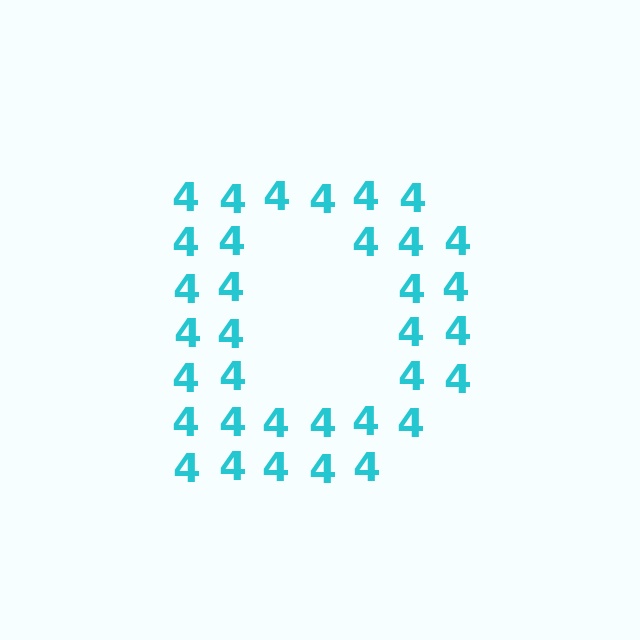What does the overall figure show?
The overall figure shows the letter D.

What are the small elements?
The small elements are digit 4's.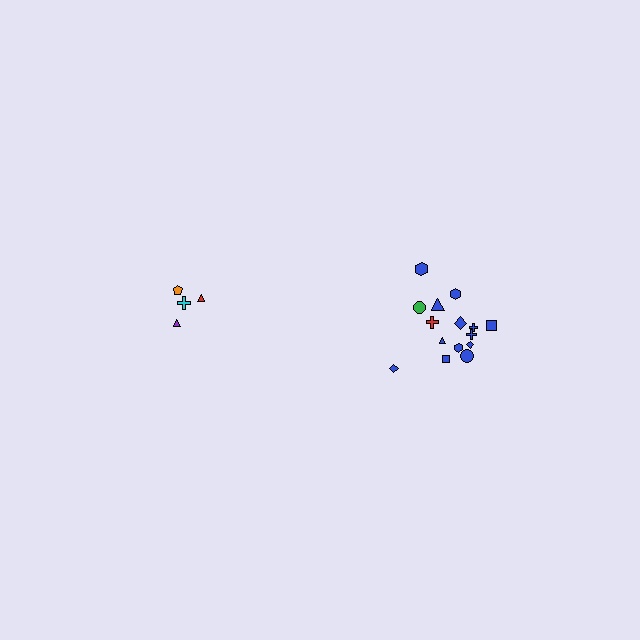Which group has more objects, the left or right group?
The right group.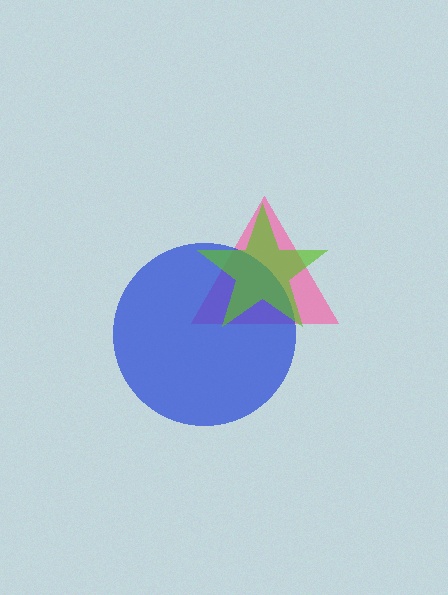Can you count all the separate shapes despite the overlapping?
Yes, there are 3 separate shapes.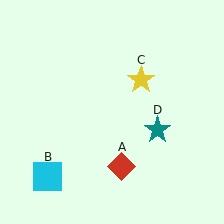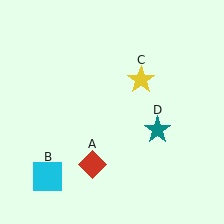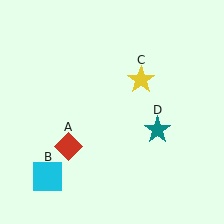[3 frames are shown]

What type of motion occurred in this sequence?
The red diamond (object A) rotated clockwise around the center of the scene.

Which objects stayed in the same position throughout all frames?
Cyan square (object B) and yellow star (object C) and teal star (object D) remained stationary.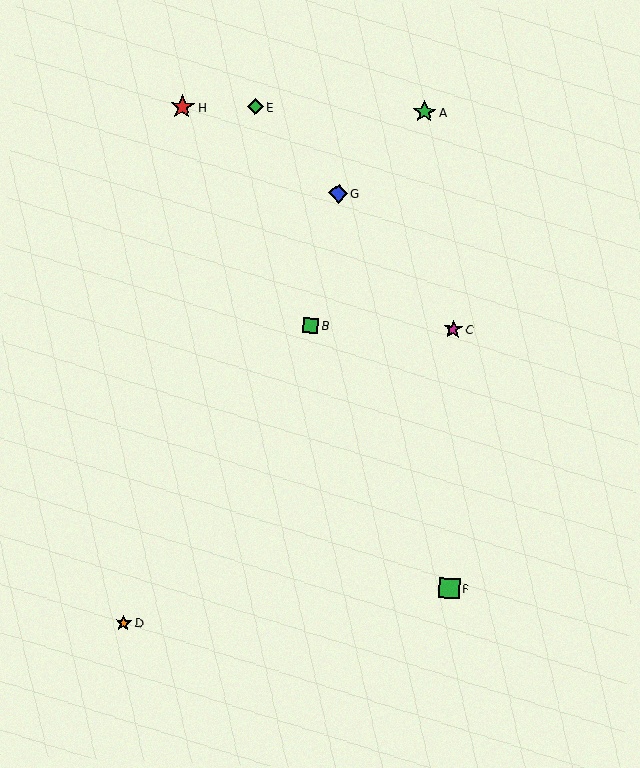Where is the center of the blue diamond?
The center of the blue diamond is at (338, 193).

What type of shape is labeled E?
Shape E is a green diamond.